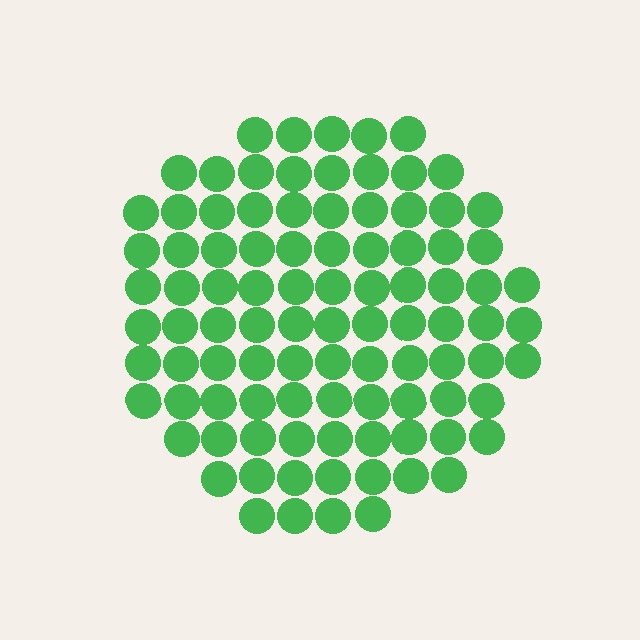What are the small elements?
The small elements are circles.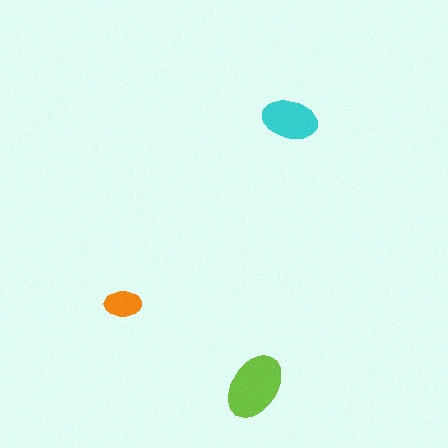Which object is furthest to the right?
The cyan ellipse is rightmost.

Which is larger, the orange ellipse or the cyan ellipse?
The cyan one.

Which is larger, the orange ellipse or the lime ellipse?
The lime one.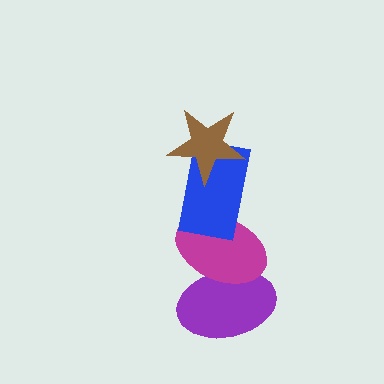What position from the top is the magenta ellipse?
The magenta ellipse is 3rd from the top.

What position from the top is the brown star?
The brown star is 1st from the top.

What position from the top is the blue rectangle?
The blue rectangle is 2nd from the top.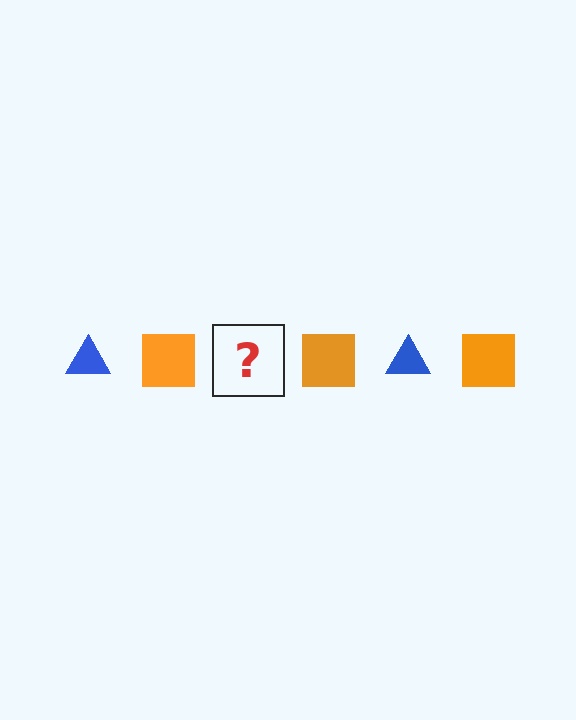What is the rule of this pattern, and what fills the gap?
The rule is that the pattern alternates between blue triangle and orange square. The gap should be filled with a blue triangle.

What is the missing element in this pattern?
The missing element is a blue triangle.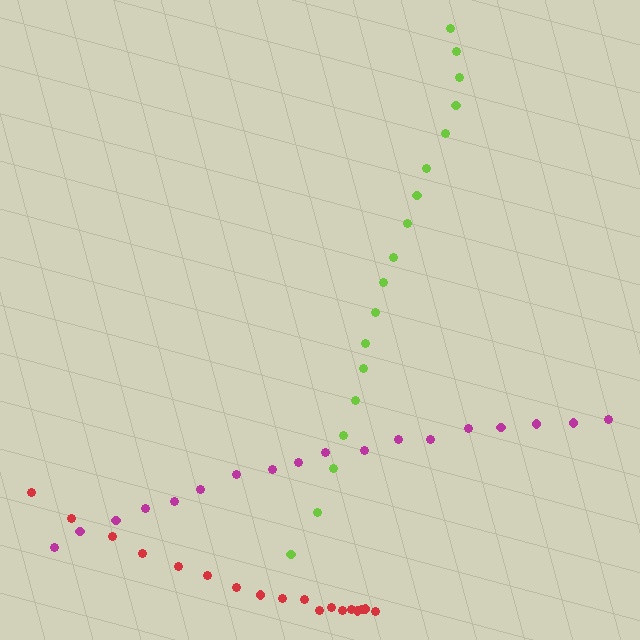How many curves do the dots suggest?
There are 3 distinct paths.